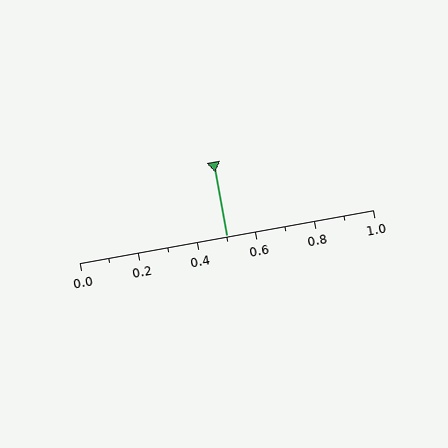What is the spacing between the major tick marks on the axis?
The major ticks are spaced 0.2 apart.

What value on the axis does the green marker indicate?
The marker indicates approximately 0.5.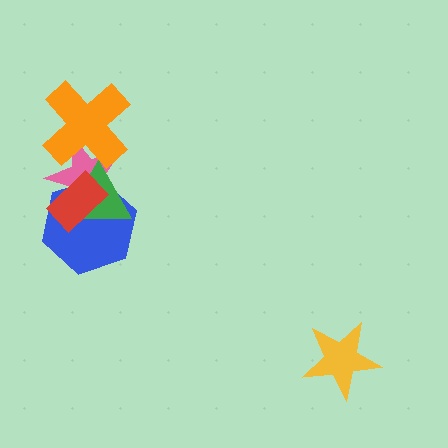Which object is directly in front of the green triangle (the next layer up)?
The orange cross is directly in front of the green triangle.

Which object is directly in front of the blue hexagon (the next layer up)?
The green triangle is directly in front of the blue hexagon.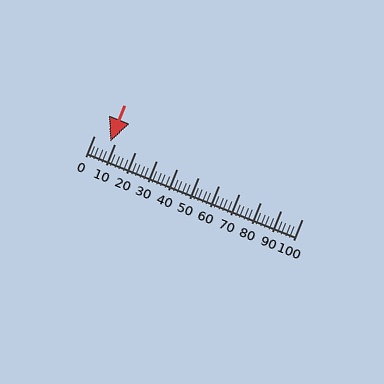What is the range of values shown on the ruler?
The ruler shows values from 0 to 100.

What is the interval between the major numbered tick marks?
The major tick marks are spaced 10 units apart.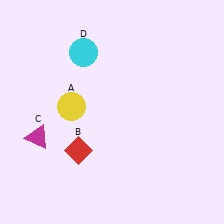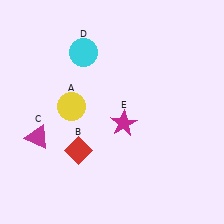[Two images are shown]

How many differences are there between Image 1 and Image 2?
There is 1 difference between the two images.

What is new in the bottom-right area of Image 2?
A magenta star (E) was added in the bottom-right area of Image 2.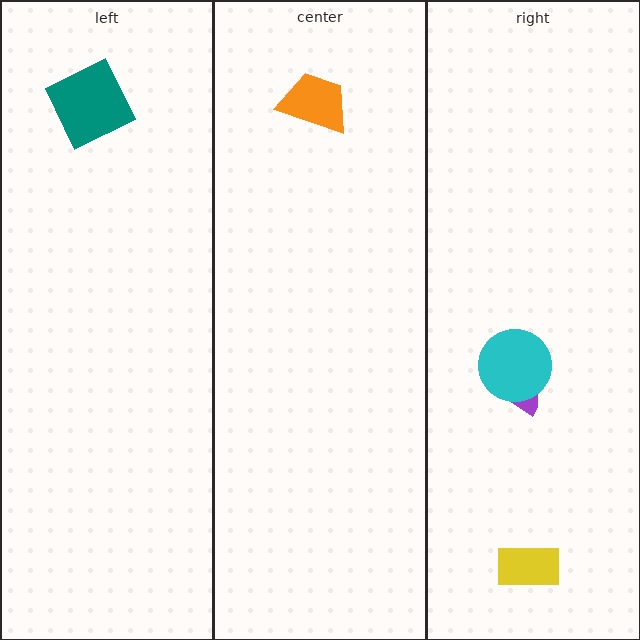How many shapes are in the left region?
1.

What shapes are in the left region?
The teal square.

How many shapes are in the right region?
3.